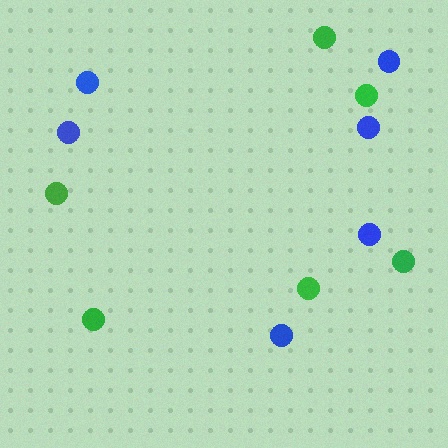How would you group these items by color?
There are 2 groups: one group of blue circles (6) and one group of green circles (6).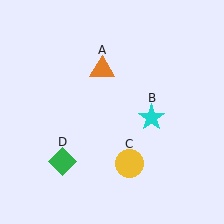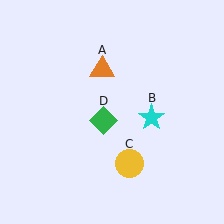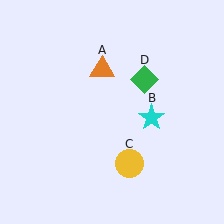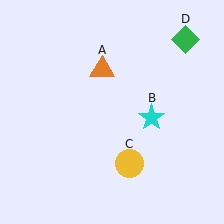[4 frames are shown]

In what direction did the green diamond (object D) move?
The green diamond (object D) moved up and to the right.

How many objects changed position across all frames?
1 object changed position: green diamond (object D).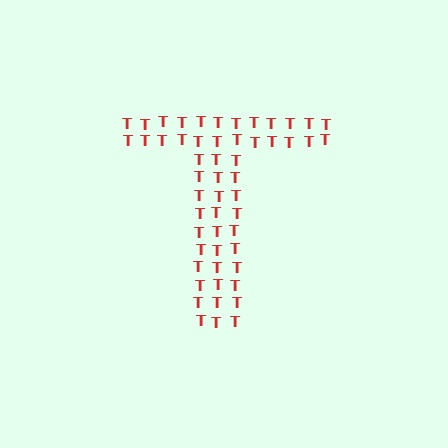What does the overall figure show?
The overall figure shows the letter T.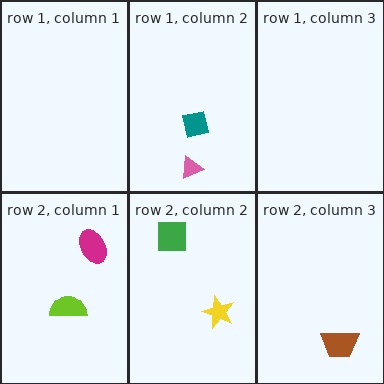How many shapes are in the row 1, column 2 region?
2.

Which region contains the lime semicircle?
The row 2, column 1 region.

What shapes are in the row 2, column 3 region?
The brown trapezoid.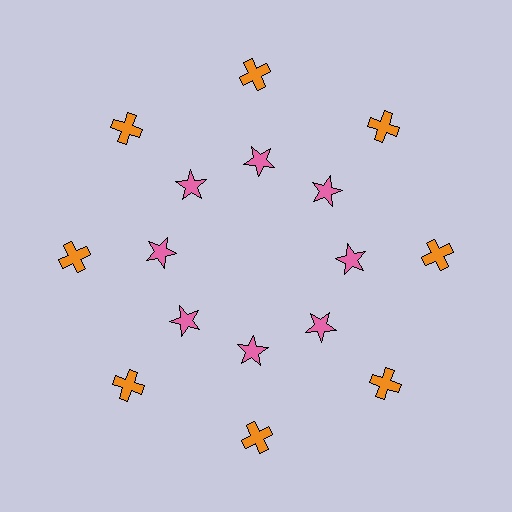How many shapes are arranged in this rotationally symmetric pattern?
There are 16 shapes, arranged in 8 groups of 2.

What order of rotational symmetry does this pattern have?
This pattern has 8-fold rotational symmetry.